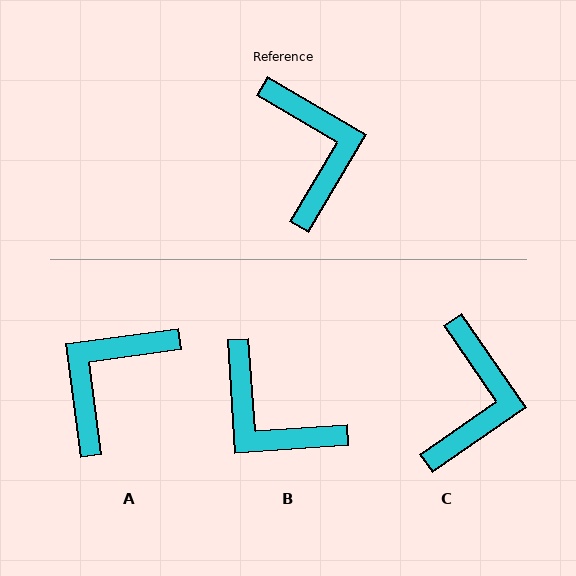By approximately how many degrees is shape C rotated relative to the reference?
Approximately 25 degrees clockwise.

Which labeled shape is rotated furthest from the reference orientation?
B, about 146 degrees away.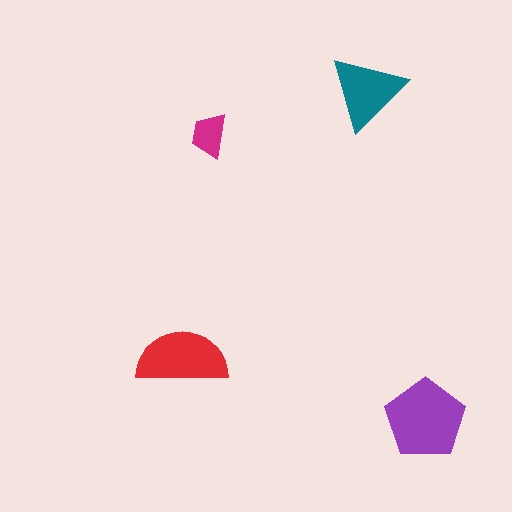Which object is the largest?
The purple pentagon.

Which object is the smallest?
The magenta trapezoid.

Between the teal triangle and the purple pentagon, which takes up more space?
The purple pentagon.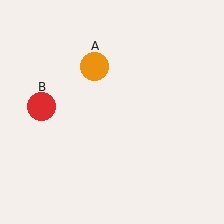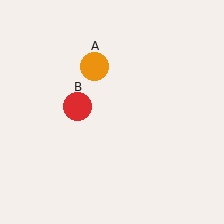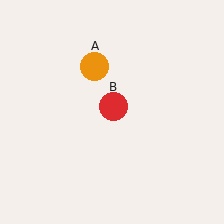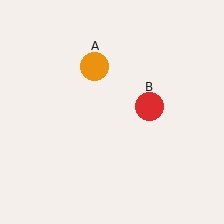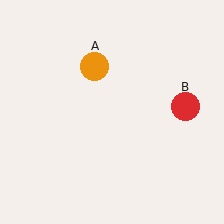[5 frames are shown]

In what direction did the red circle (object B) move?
The red circle (object B) moved right.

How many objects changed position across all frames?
1 object changed position: red circle (object B).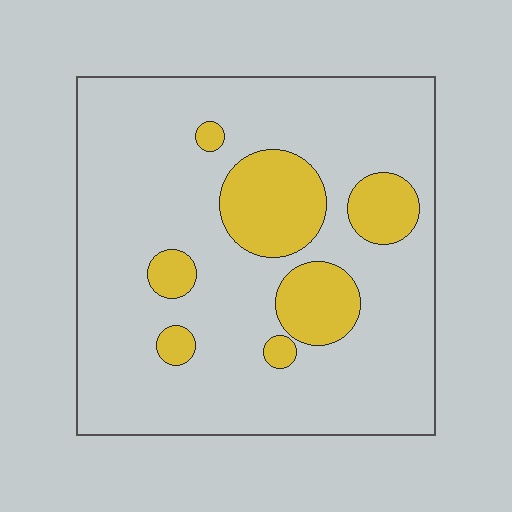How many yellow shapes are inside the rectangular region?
7.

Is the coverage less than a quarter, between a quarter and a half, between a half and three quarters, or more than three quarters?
Less than a quarter.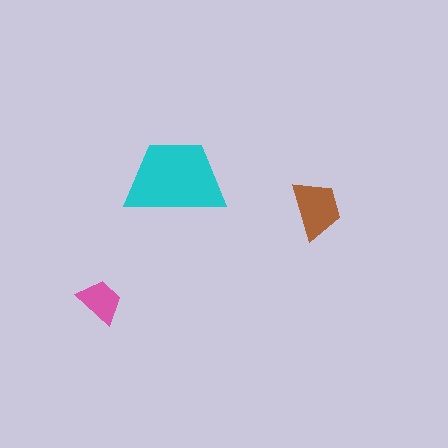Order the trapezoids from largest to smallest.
the cyan one, the brown one, the pink one.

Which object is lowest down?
The pink trapezoid is bottommost.